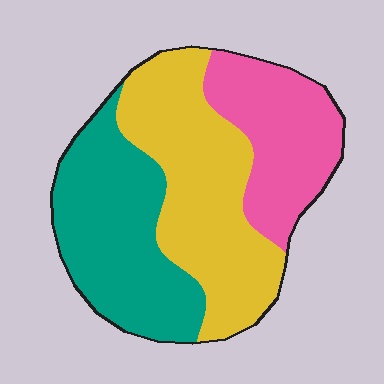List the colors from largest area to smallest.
From largest to smallest: yellow, teal, pink.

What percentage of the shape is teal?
Teal takes up about one third (1/3) of the shape.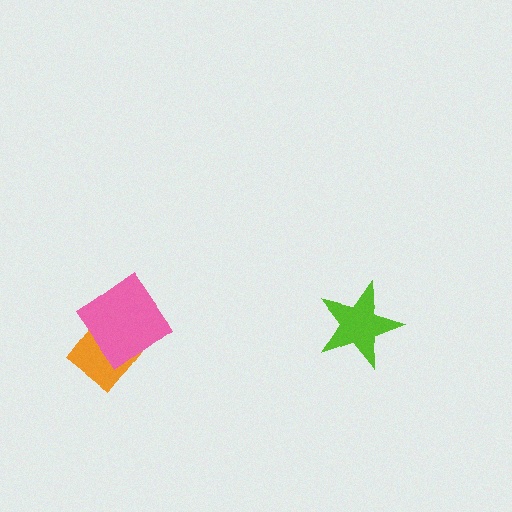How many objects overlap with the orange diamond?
1 object overlaps with the orange diamond.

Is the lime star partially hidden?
No, no other shape covers it.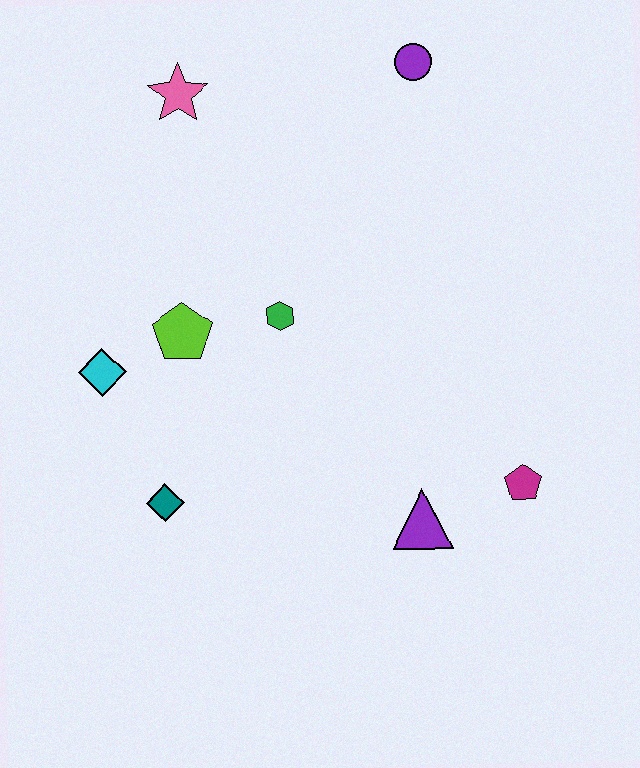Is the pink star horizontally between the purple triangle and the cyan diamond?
Yes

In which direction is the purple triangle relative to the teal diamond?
The purple triangle is to the right of the teal diamond.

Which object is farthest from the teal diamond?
The purple circle is farthest from the teal diamond.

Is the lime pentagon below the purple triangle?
No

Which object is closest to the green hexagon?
The lime pentagon is closest to the green hexagon.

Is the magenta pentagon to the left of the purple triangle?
No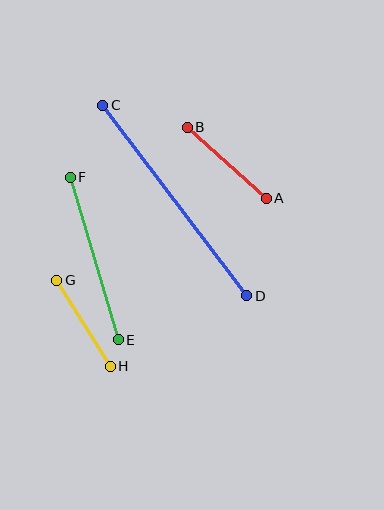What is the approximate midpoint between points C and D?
The midpoint is at approximately (175, 200) pixels.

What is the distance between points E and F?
The distance is approximately 169 pixels.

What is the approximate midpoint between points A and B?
The midpoint is at approximately (227, 163) pixels.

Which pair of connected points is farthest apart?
Points C and D are farthest apart.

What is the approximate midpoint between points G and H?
The midpoint is at approximately (84, 323) pixels.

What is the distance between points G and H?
The distance is approximately 102 pixels.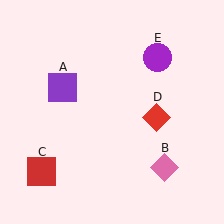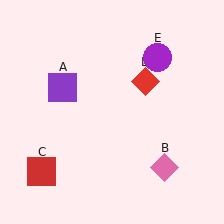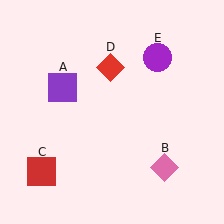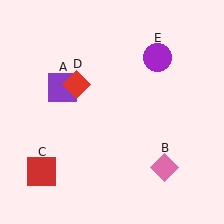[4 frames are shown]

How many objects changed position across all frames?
1 object changed position: red diamond (object D).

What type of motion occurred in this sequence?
The red diamond (object D) rotated counterclockwise around the center of the scene.